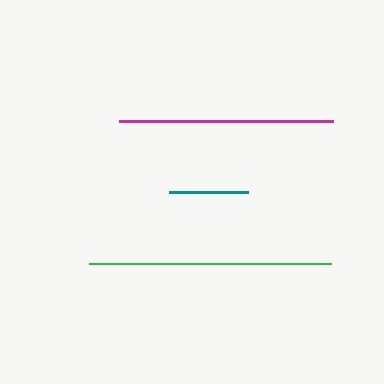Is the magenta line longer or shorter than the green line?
The green line is longer than the magenta line.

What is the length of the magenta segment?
The magenta segment is approximately 214 pixels long.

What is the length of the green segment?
The green segment is approximately 242 pixels long.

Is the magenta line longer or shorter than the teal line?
The magenta line is longer than the teal line.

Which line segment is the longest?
The green line is the longest at approximately 242 pixels.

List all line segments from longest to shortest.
From longest to shortest: green, magenta, teal.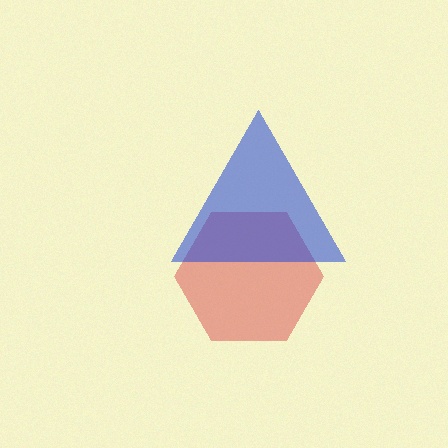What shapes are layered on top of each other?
The layered shapes are: a red hexagon, a blue triangle.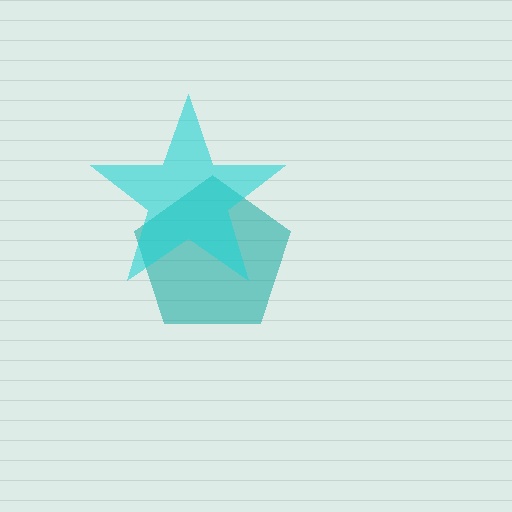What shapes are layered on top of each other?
The layered shapes are: a teal pentagon, a cyan star.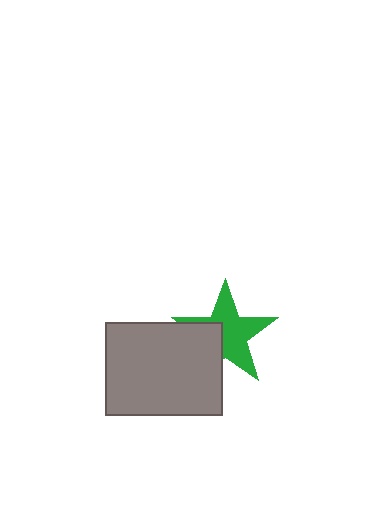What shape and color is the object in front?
The object in front is a gray rectangle.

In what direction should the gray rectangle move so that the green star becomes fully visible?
The gray rectangle should move toward the lower-left. That is the shortest direction to clear the overlap and leave the green star fully visible.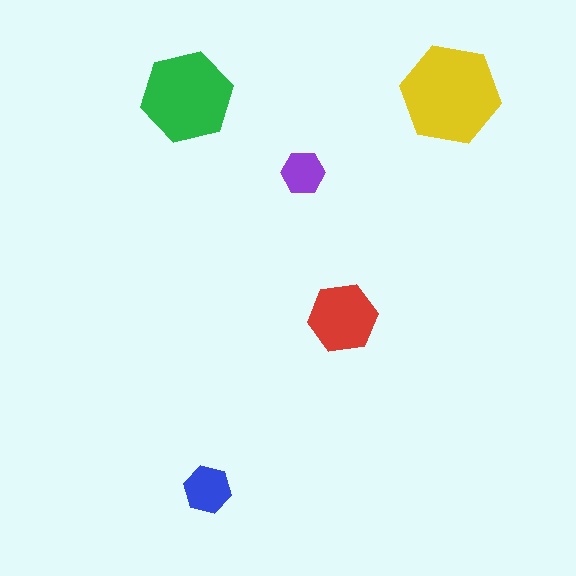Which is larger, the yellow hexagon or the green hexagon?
The yellow one.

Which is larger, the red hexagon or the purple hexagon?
The red one.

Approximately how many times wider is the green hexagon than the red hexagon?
About 1.5 times wider.